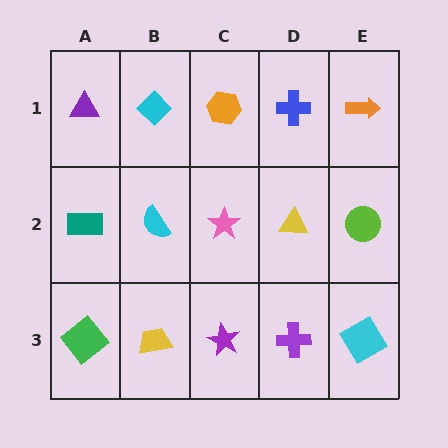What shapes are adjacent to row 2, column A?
A purple triangle (row 1, column A), a green diamond (row 3, column A), a cyan semicircle (row 2, column B).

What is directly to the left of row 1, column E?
A blue cross.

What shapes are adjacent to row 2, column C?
An orange hexagon (row 1, column C), a purple star (row 3, column C), a cyan semicircle (row 2, column B), a yellow triangle (row 2, column D).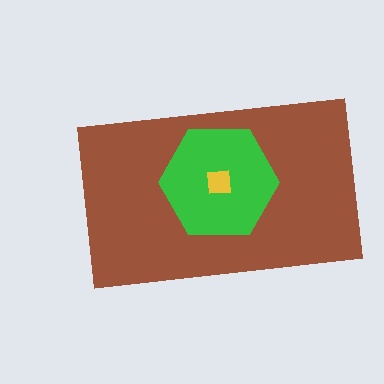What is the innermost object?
The yellow square.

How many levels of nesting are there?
3.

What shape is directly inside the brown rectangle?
The green hexagon.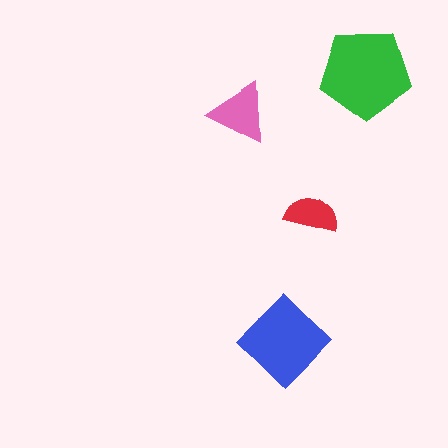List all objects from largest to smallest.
The green pentagon, the blue diamond, the pink triangle, the red semicircle.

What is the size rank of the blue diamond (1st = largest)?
2nd.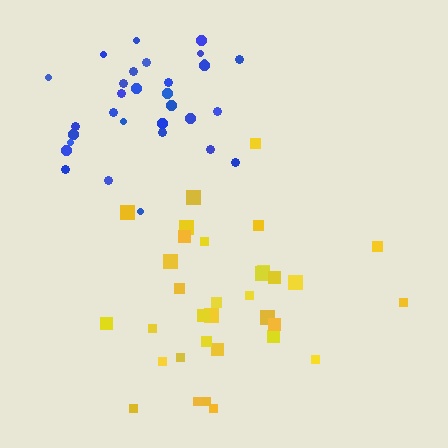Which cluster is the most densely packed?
Blue.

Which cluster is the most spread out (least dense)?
Yellow.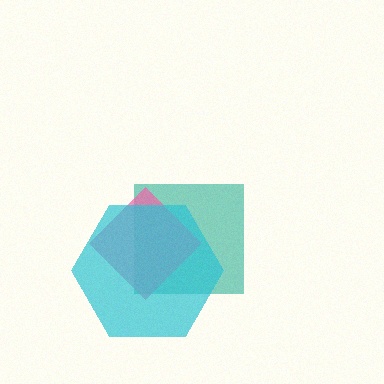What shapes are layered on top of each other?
The layered shapes are: a teal square, a pink diamond, a cyan hexagon.